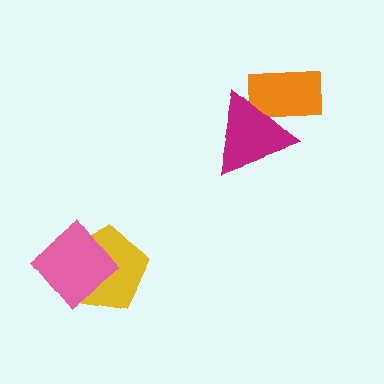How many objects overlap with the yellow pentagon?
1 object overlaps with the yellow pentagon.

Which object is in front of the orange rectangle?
The magenta triangle is in front of the orange rectangle.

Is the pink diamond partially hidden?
No, no other shape covers it.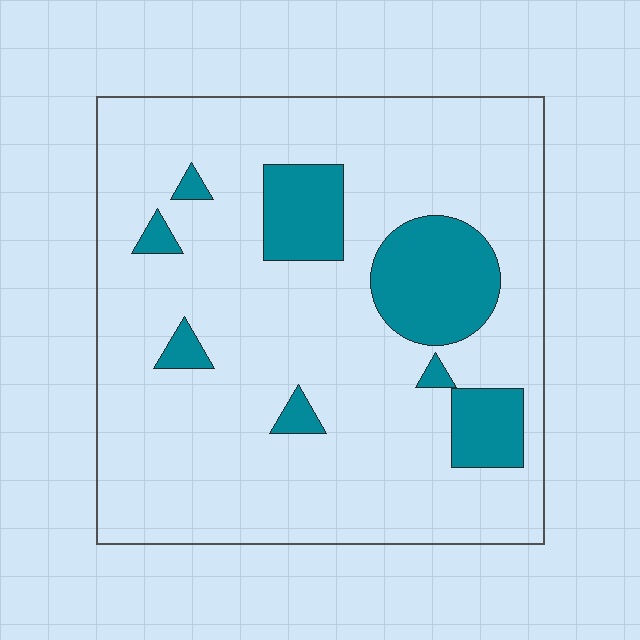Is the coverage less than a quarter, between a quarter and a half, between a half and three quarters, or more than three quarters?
Less than a quarter.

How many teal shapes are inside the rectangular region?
8.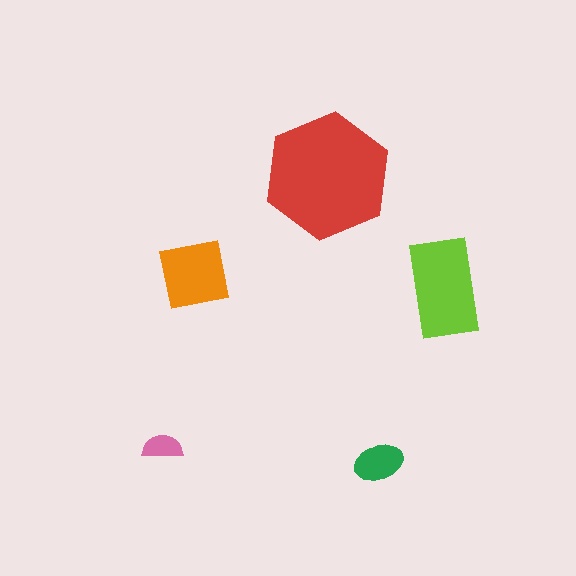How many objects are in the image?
There are 5 objects in the image.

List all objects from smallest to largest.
The pink semicircle, the green ellipse, the orange square, the lime rectangle, the red hexagon.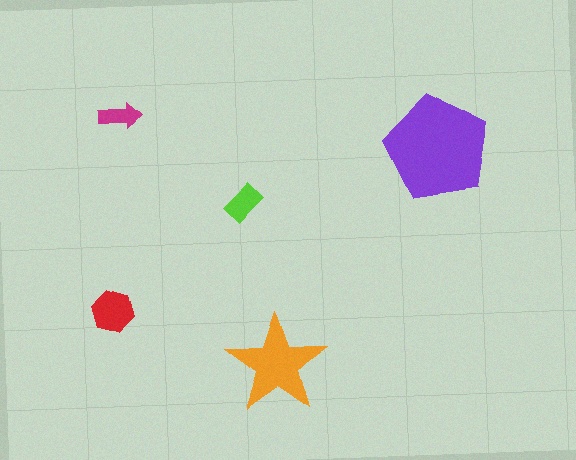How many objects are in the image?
There are 5 objects in the image.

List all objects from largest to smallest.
The purple pentagon, the orange star, the red hexagon, the lime rectangle, the magenta arrow.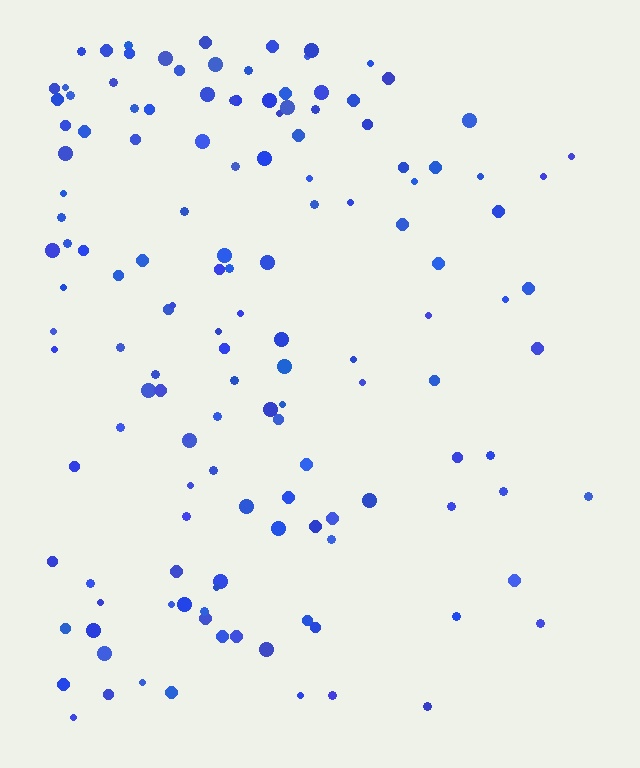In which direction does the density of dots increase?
From right to left, with the left side densest.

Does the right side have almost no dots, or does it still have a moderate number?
Still a moderate number, just noticeably fewer than the left.